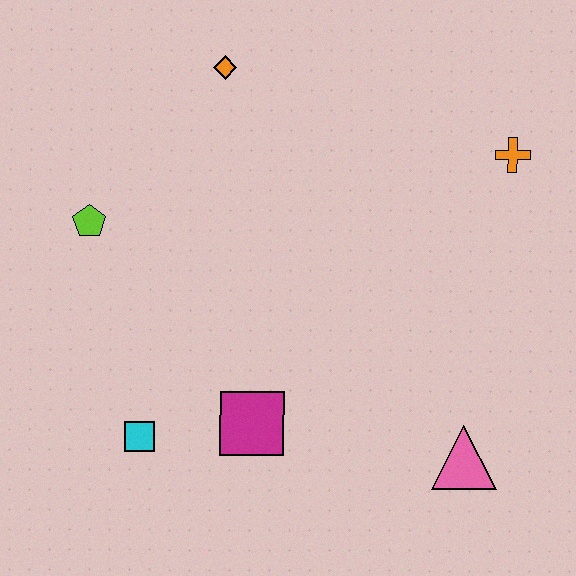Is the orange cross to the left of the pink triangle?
No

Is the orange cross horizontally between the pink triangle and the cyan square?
No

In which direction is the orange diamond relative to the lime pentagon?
The orange diamond is above the lime pentagon.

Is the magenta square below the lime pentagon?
Yes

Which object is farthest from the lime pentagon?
The pink triangle is farthest from the lime pentagon.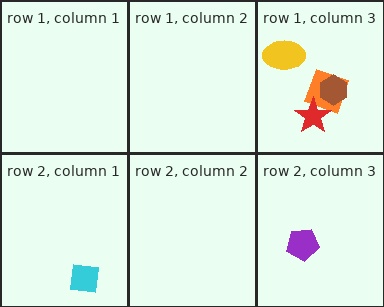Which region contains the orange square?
The row 1, column 3 region.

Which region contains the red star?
The row 1, column 3 region.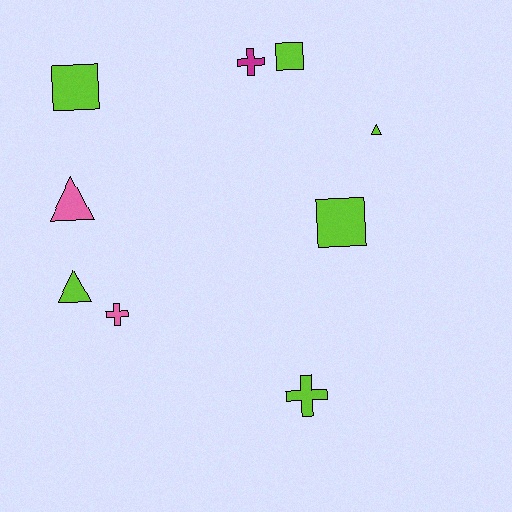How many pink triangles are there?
There is 1 pink triangle.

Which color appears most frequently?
Lime, with 6 objects.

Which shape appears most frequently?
Cross, with 3 objects.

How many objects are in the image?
There are 9 objects.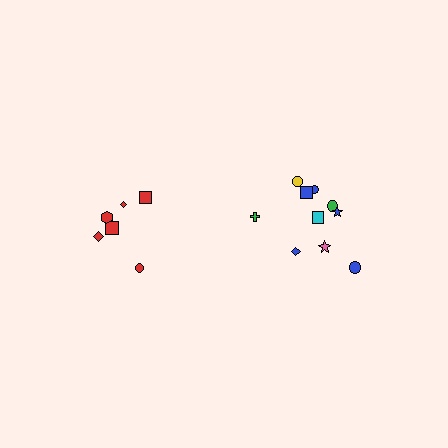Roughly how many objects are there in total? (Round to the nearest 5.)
Roughly 15 objects in total.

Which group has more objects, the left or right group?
The right group.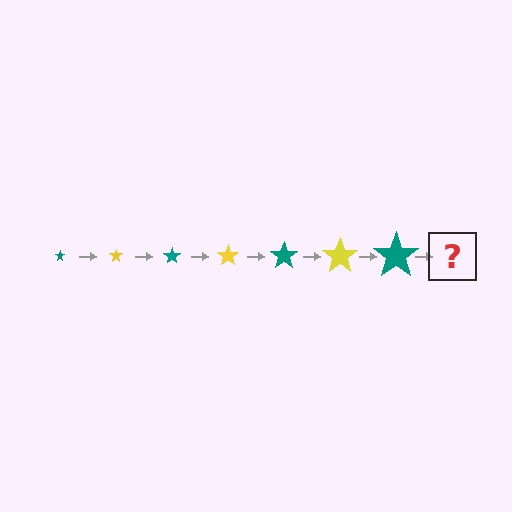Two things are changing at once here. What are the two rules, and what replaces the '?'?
The two rules are that the star grows larger each step and the color cycles through teal and yellow. The '?' should be a yellow star, larger than the previous one.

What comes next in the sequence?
The next element should be a yellow star, larger than the previous one.